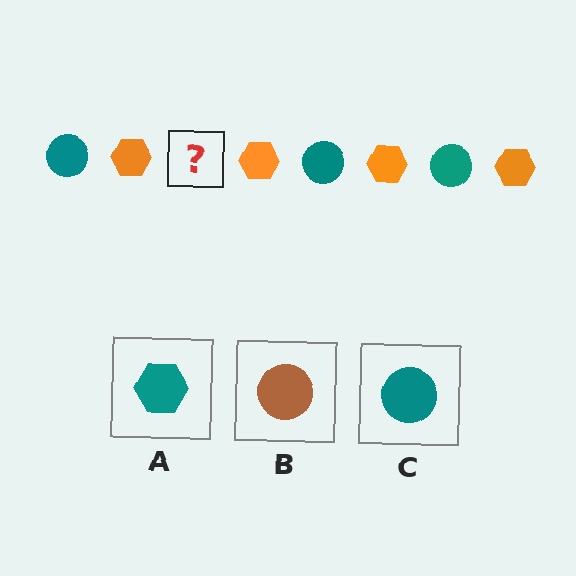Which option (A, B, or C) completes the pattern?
C.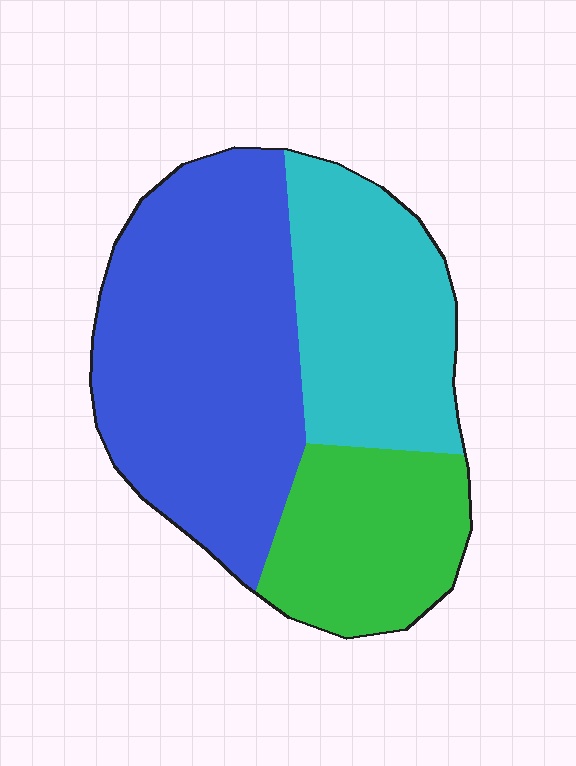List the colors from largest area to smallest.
From largest to smallest: blue, cyan, green.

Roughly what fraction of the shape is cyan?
Cyan takes up between a quarter and a half of the shape.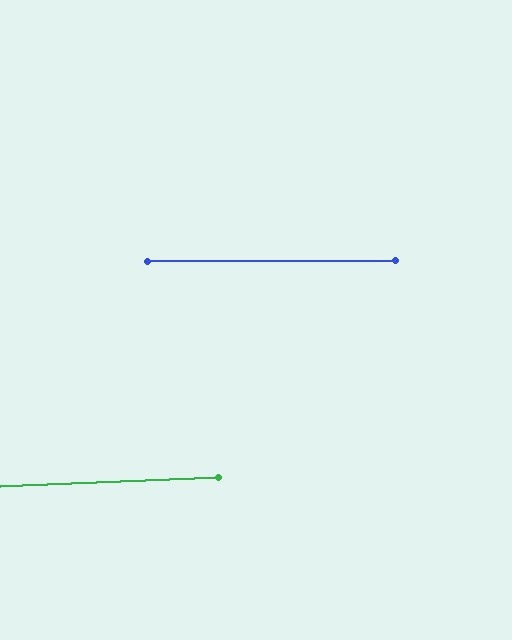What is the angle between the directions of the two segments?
Approximately 2 degrees.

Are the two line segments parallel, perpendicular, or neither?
Parallel — their directions differ by only 1.8°.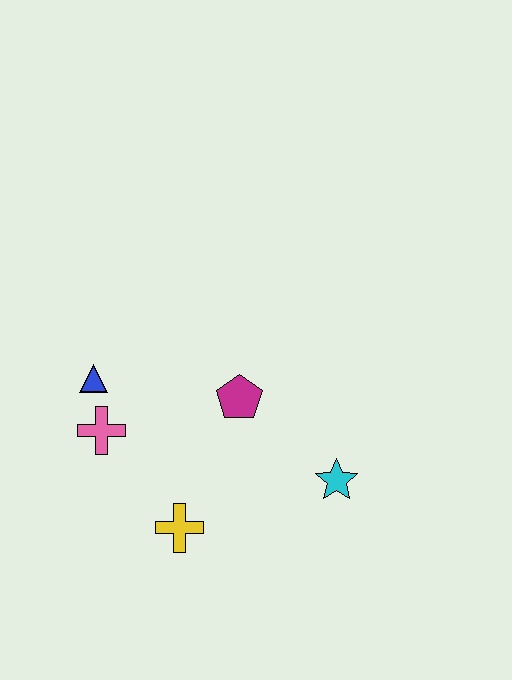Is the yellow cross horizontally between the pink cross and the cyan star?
Yes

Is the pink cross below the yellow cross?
No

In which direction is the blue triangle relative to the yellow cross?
The blue triangle is above the yellow cross.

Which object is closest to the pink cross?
The blue triangle is closest to the pink cross.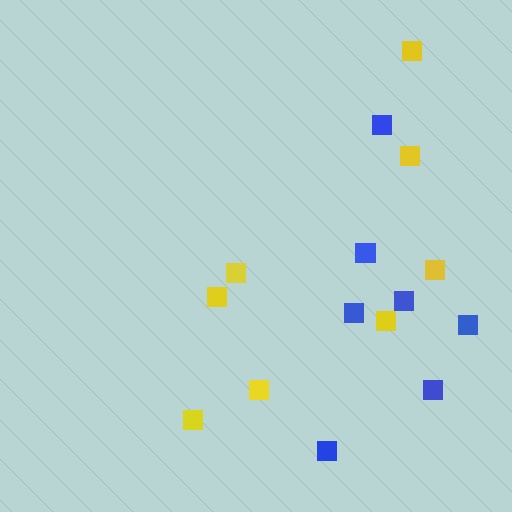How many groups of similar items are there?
There are 2 groups: one group of yellow squares (8) and one group of blue squares (7).